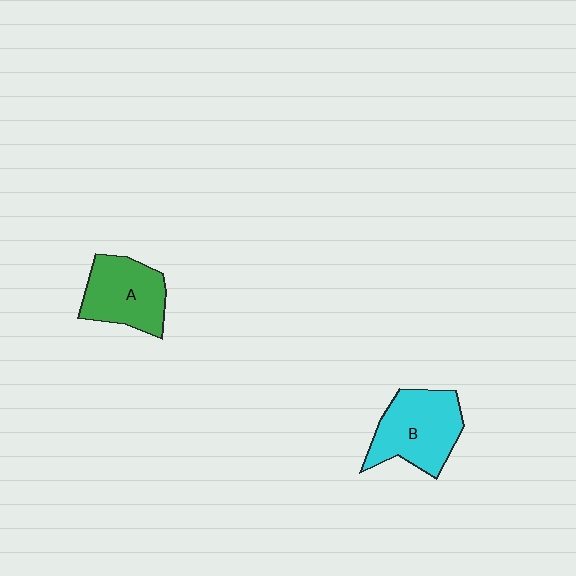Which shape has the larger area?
Shape B (cyan).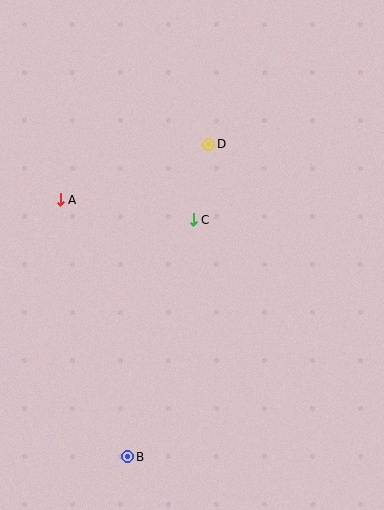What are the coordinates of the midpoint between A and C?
The midpoint between A and C is at (127, 210).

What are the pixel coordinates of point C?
Point C is at (193, 220).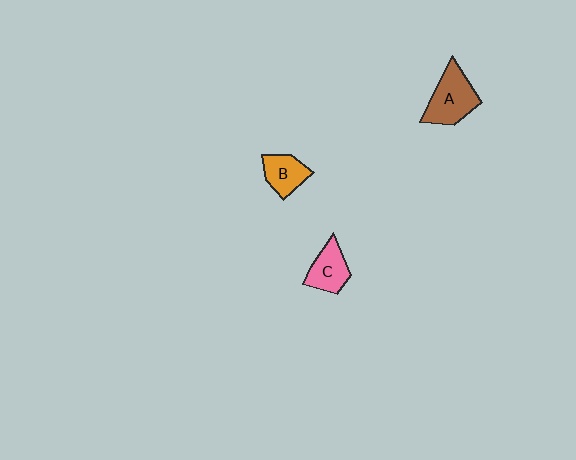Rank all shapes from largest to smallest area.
From largest to smallest: A (brown), C (pink), B (orange).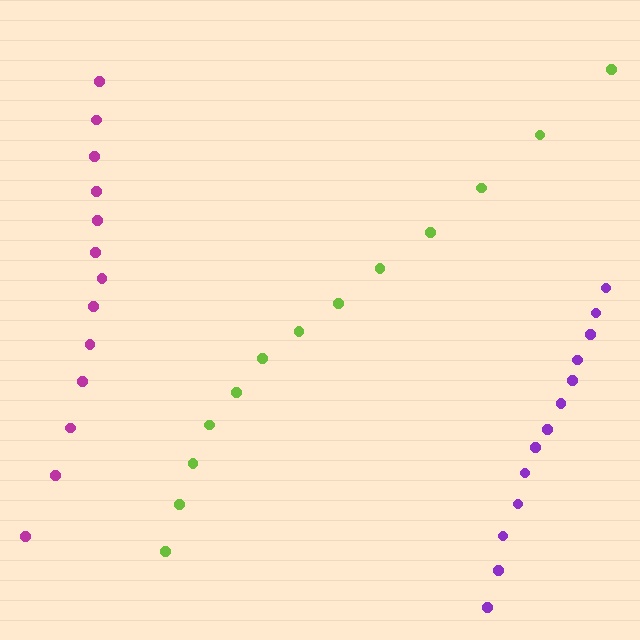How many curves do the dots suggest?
There are 3 distinct paths.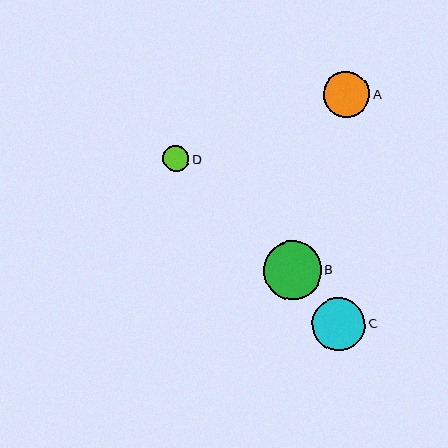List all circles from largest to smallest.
From largest to smallest: B, C, A, D.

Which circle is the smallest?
Circle D is the smallest with a size of approximately 26 pixels.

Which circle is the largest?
Circle B is the largest with a size of approximately 58 pixels.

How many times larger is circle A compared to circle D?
Circle A is approximately 1.8 times the size of circle D.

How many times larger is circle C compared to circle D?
Circle C is approximately 2.1 times the size of circle D.